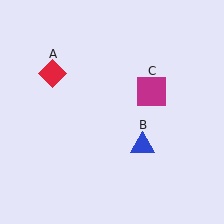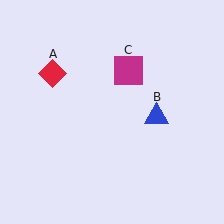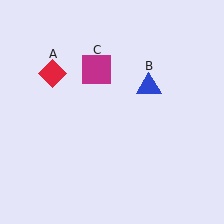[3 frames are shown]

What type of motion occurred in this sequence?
The blue triangle (object B), magenta square (object C) rotated counterclockwise around the center of the scene.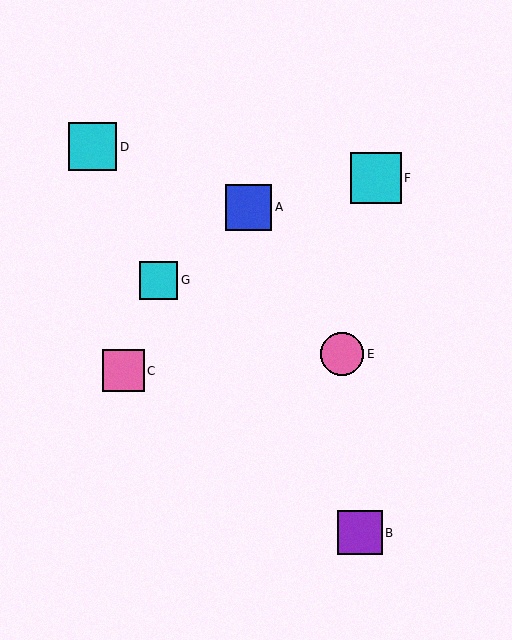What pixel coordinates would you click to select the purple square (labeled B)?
Click at (360, 533) to select the purple square B.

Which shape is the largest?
The cyan square (labeled F) is the largest.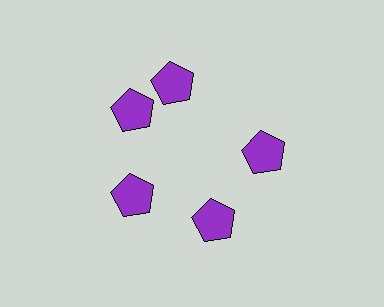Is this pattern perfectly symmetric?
No. The 5 purple pentagons are arranged in a ring, but one element near the 1 o'clock position is rotated out of alignment along the ring, breaking the 5-fold rotational symmetry.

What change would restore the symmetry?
The symmetry would be restored by rotating it back into even spacing with its neighbors so that all 5 pentagons sit at equal angles and equal distance from the center.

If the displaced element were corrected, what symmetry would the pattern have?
It would have 5-fold rotational symmetry — the pattern would map onto itself every 72 degrees.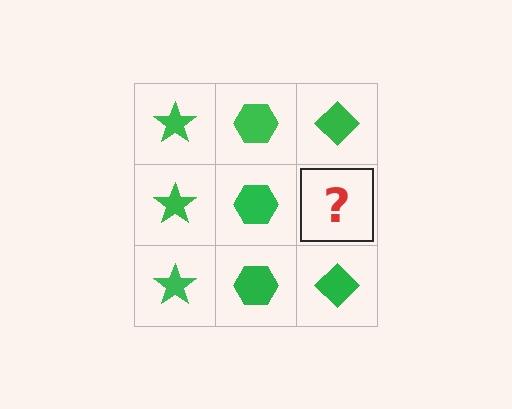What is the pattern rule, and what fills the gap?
The rule is that each column has a consistent shape. The gap should be filled with a green diamond.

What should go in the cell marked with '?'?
The missing cell should contain a green diamond.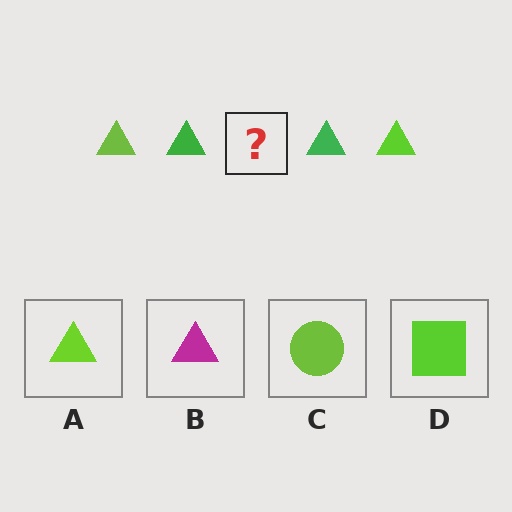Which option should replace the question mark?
Option A.